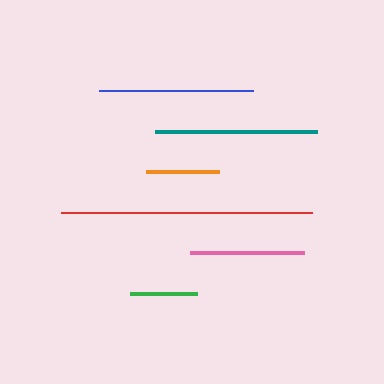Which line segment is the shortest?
The green line is the shortest at approximately 67 pixels.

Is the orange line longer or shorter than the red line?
The red line is longer than the orange line.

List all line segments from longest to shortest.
From longest to shortest: red, teal, blue, pink, orange, green.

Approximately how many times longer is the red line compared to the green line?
The red line is approximately 3.8 times the length of the green line.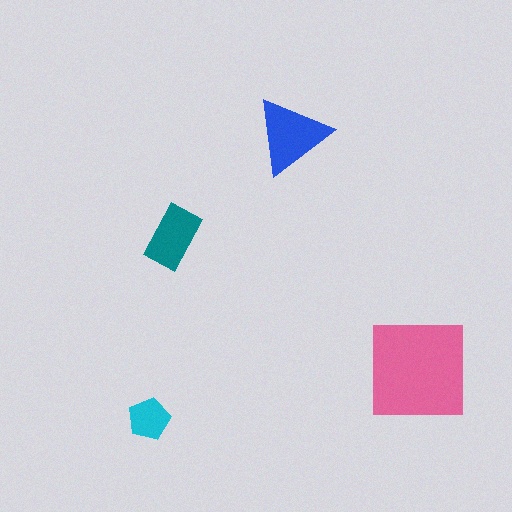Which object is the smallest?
The cyan pentagon.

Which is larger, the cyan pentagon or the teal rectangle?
The teal rectangle.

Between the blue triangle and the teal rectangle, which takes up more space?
The blue triangle.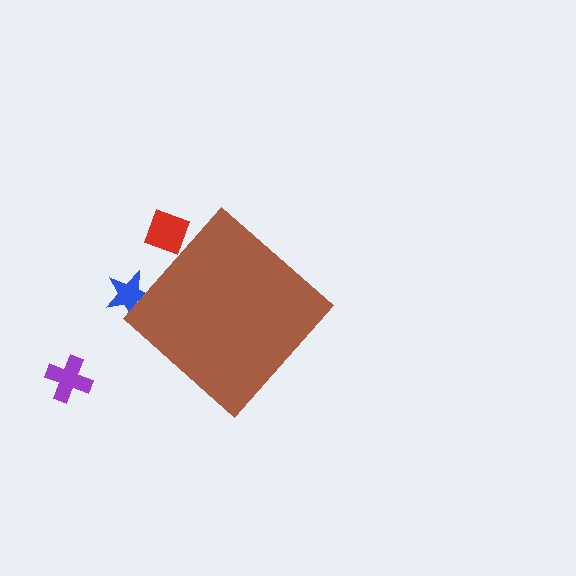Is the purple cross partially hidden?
No, the purple cross is fully visible.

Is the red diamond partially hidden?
Yes, the red diamond is partially hidden behind the brown diamond.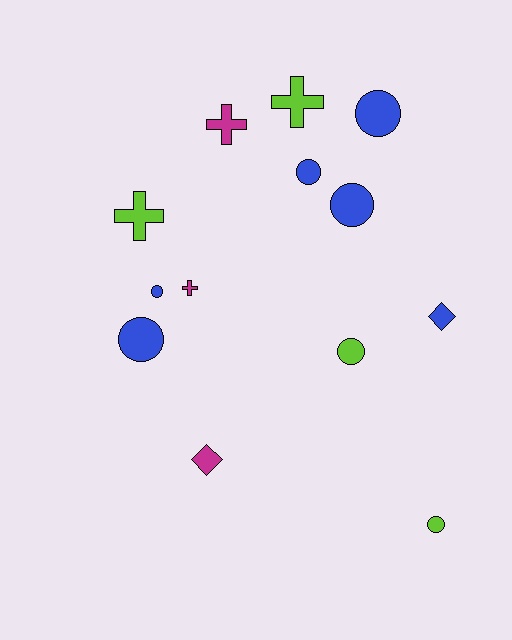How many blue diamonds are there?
There is 1 blue diamond.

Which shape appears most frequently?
Circle, with 7 objects.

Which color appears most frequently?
Blue, with 6 objects.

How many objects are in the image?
There are 13 objects.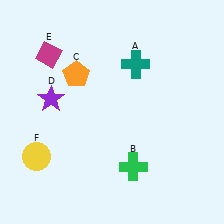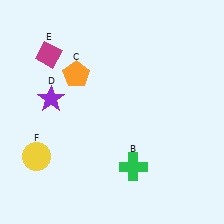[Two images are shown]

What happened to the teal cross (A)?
The teal cross (A) was removed in Image 2. It was in the top-right area of Image 1.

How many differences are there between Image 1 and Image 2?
There is 1 difference between the two images.